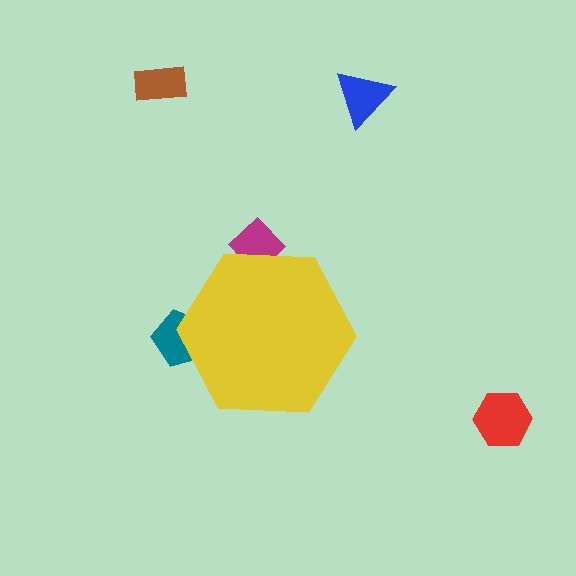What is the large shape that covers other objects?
A yellow hexagon.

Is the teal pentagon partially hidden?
Yes, the teal pentagon is partially hidden behind the yellow hexagon.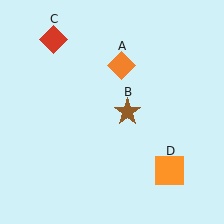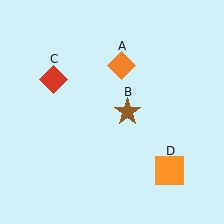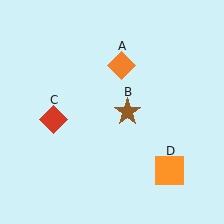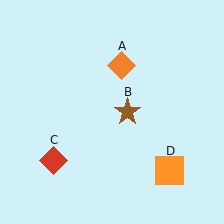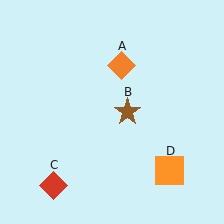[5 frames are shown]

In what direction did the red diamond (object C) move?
The red diamond (object C) moved down.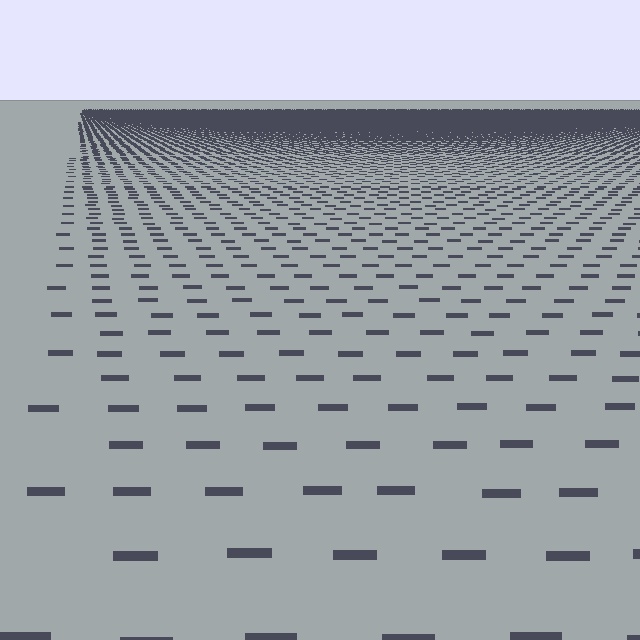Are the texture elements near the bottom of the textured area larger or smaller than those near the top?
Larger. Near the bottom, elements are closer to the viewer and appear at a bigger on-screen size.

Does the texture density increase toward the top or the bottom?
Density increases toward the top.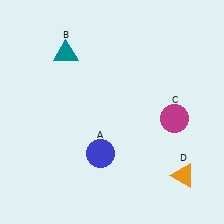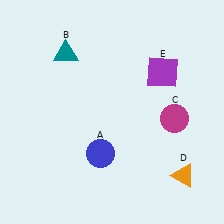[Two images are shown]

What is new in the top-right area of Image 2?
A purple square (E) was added in the top-right area of Image 2.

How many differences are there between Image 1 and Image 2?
There is 1 difference between the two images.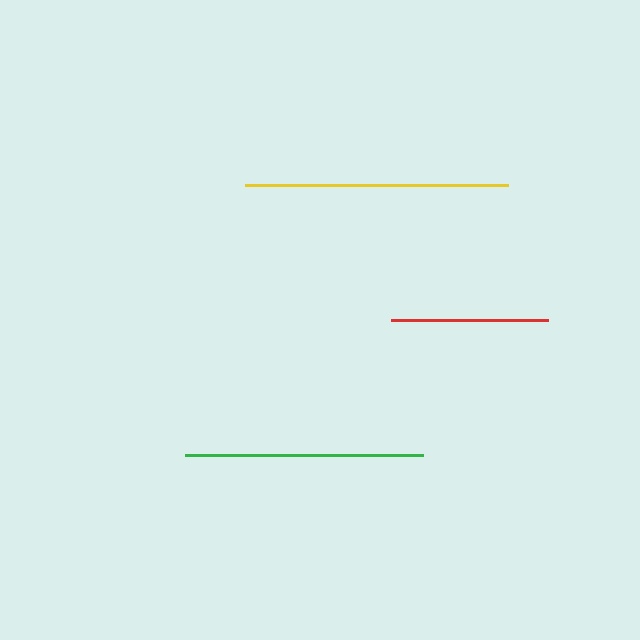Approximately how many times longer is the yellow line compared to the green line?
The yellow line is approximately 1.1 times the length of the green line.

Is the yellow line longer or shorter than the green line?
The yellow line is longer than the green line.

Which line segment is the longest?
The yellow line is the longest at approximately 262 pixels.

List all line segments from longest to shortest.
From longest to shortest: yellow, green, red.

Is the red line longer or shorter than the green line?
The green line is longer than the red line.